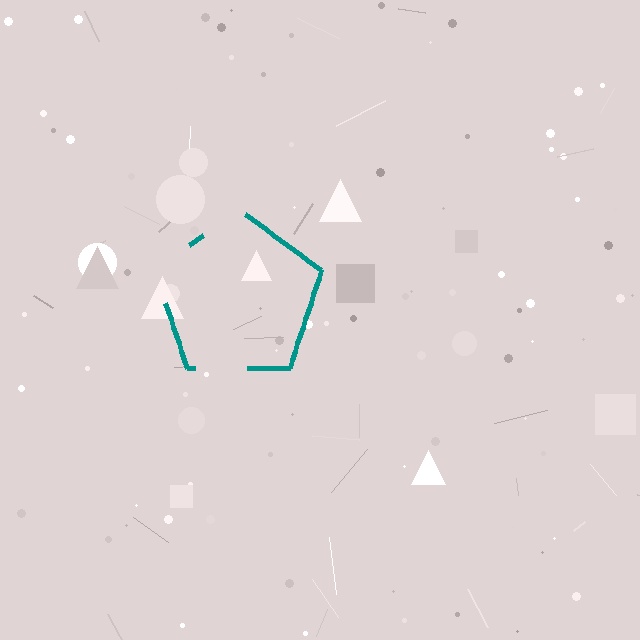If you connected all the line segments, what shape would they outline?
They would outline a pentagon.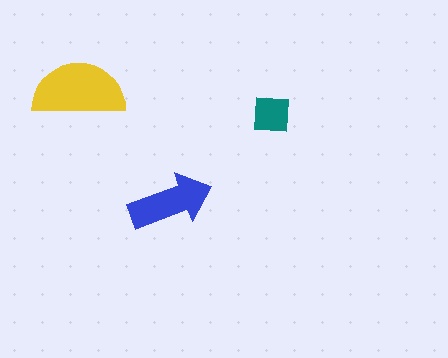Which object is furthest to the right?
The teal square is rightmost.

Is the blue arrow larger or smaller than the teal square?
Larger.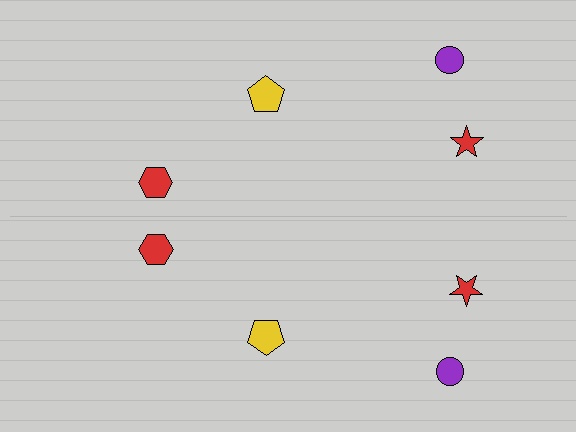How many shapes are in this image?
There are 8 shapes in this image.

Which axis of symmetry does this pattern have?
The pattern has a horizontal axis of symmetry running through the center of the image.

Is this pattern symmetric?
Yes, this pattern has bilateral (reflection) symmetry.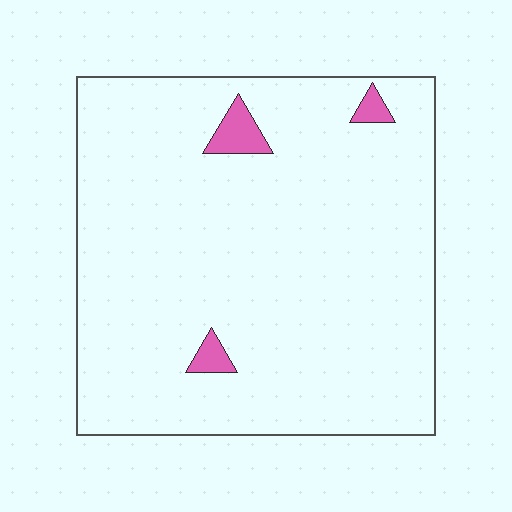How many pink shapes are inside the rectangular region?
3.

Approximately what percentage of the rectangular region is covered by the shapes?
Approximately 5%.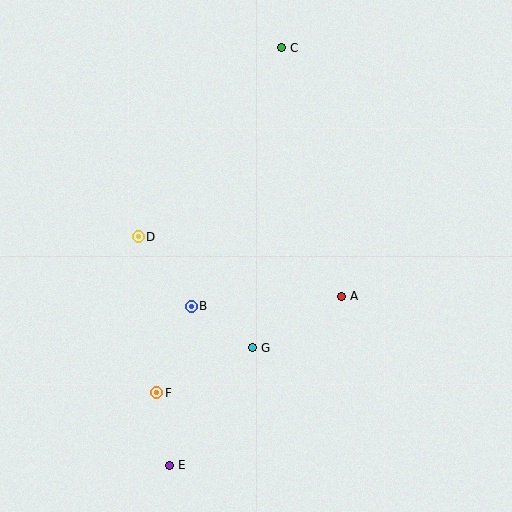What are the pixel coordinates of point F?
Point F is at (157, 393).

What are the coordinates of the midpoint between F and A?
The midpoint between F and A is at (249, 345).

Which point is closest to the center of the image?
Point B at (191, 306) is closest to the center.